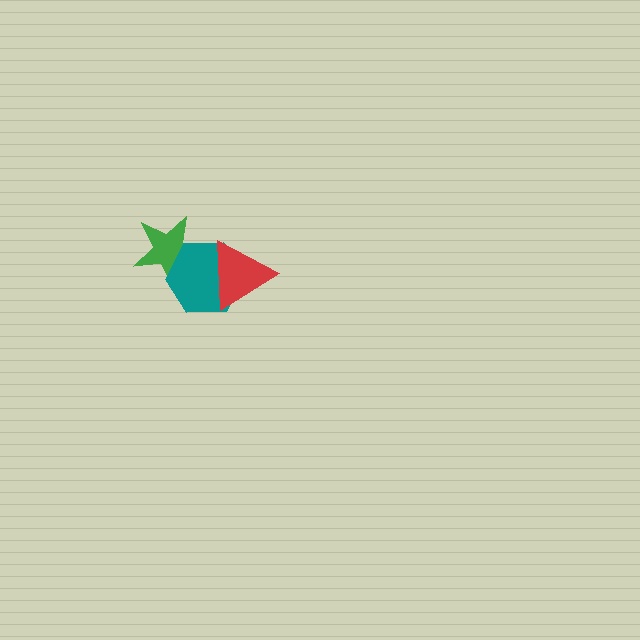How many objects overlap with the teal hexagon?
2 objects overlap with the teal hexagon.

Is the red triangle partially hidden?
No, no other shape covers it.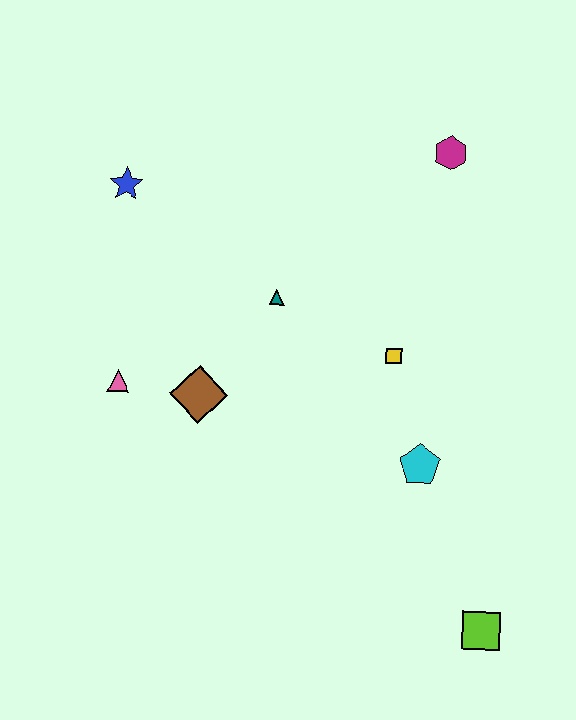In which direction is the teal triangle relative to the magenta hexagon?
The teal triangle is to the left of the magenta hexagon.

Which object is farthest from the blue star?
The lime square is farthest from the blue star.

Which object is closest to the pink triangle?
The brown diamond is closest to the pink triangle.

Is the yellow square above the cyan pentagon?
Yes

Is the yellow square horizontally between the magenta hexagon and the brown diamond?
Yes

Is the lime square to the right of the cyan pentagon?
Yes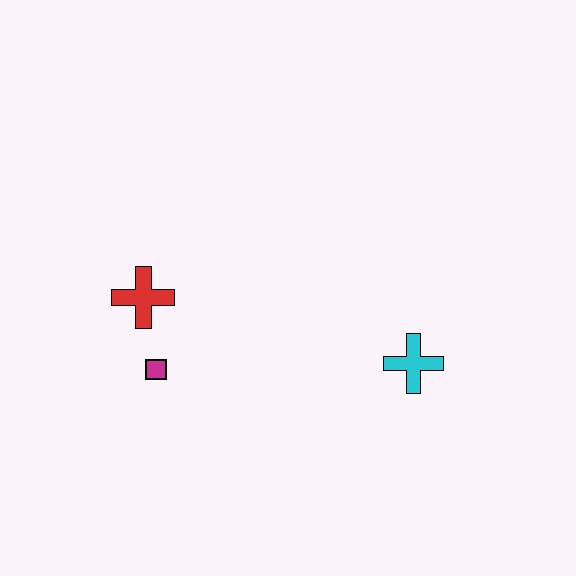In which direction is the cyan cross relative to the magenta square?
The cyan cross is to the right of the magenta square.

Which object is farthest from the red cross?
The cyan cross is farthest from the red cross.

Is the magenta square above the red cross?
No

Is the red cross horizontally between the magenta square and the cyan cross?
No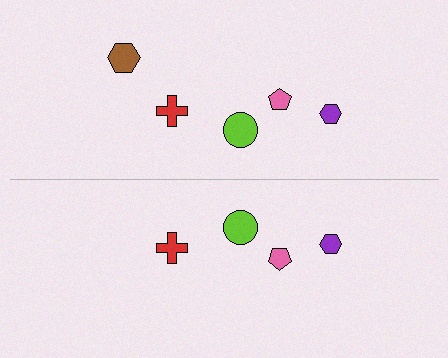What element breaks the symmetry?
A brown hexagon is missing from the bottom side.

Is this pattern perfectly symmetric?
No, the pattern is not perfectly symmetric. A brown hexagon is missing from the bottom side.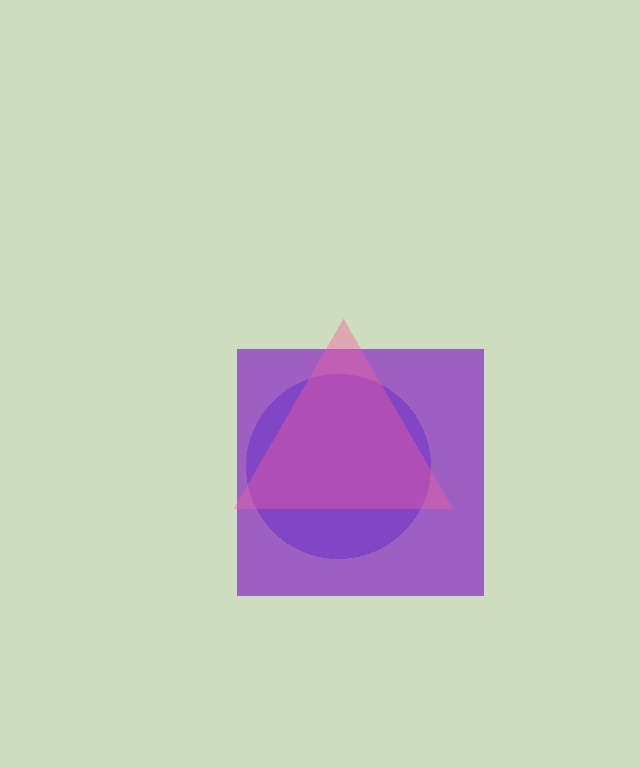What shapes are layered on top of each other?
The layered shapes are: a blue circle, a purple square, a pink triangle.